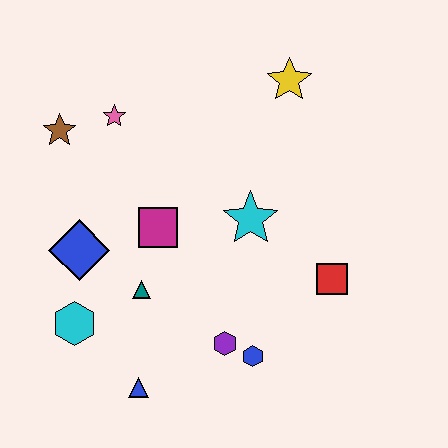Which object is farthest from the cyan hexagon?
The yellow star is farthest from the cyan hexagon.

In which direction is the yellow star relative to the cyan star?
The yellow star is above the cyan star.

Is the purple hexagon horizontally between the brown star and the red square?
Yes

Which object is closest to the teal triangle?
The magenta square is closest to the teal triangle.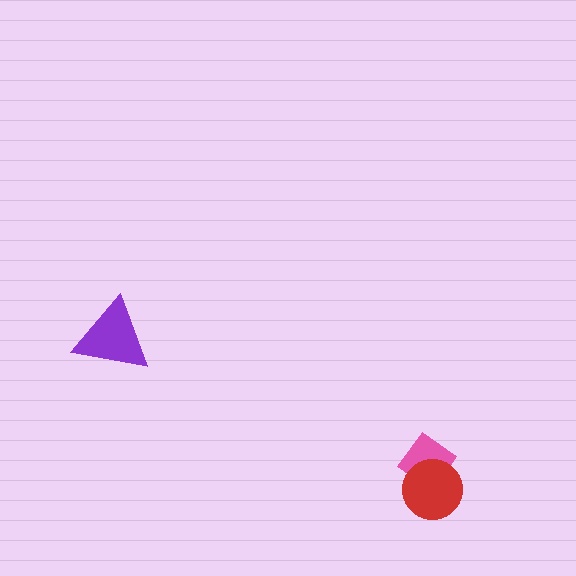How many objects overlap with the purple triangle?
0 objects overlap with the purple triangle.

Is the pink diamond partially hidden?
Yes, it is partially covered by another shape.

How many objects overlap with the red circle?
1 object overlaps with the red circle.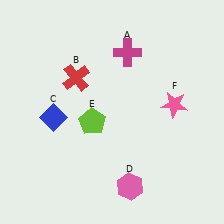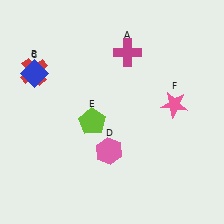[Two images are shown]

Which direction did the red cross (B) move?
The red cross (B) moved left.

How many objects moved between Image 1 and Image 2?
3 objects moved between the two images.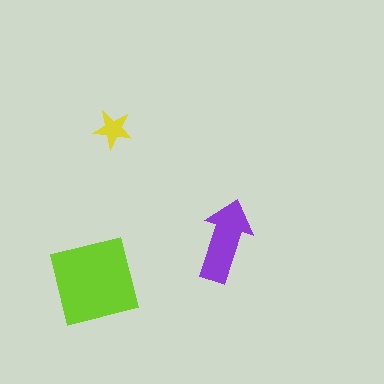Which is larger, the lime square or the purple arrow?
The lime square.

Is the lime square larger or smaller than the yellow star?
Larger.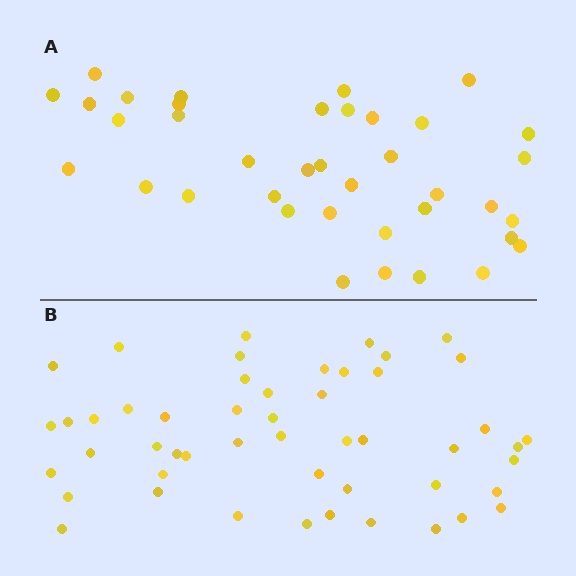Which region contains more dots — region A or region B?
Region B (the bottom region) has more dots.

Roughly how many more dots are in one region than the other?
Region B has roughly 12 or so more dots than region A.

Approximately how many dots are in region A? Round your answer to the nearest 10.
About 40 dots. (The exact count is 38, which rounds to 40.)